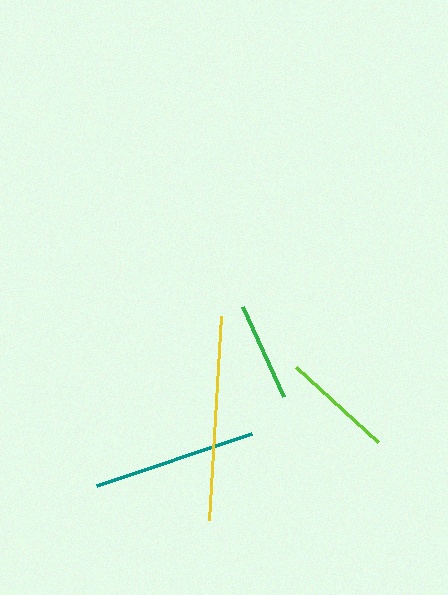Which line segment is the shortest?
The green line is the shortest at approximately 98 pixels.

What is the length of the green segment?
The green segment is approximately 98 pixels long.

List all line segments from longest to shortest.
From longest to shortest: yellow, teal, lime, green.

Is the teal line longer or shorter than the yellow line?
The yellow line is longer than the teal line.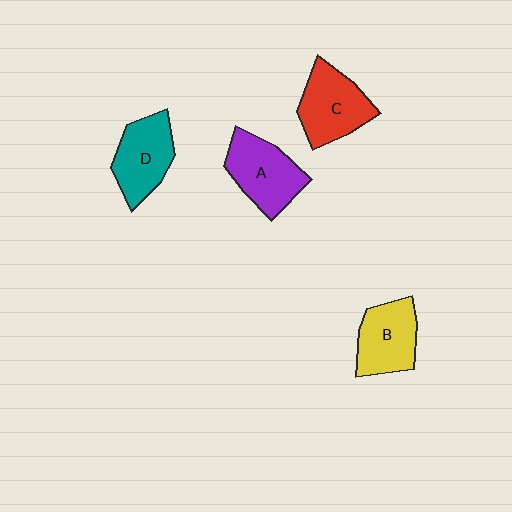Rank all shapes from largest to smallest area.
From largest to smallest: A (purple), C (red), D (teal), B (yellow).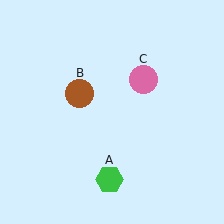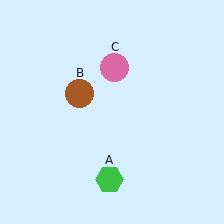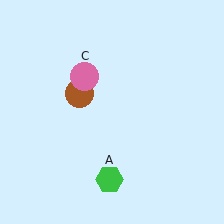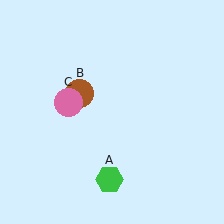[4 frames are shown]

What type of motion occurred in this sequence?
The pink circle (object C) rotated counterclockwise around the center of the scene.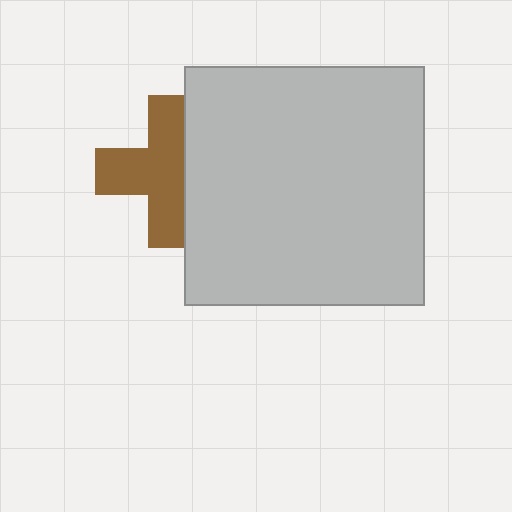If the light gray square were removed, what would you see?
You would see the complete brown cross.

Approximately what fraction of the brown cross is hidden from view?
Roughly 34% of the brown cross is hidden behind the light gray square.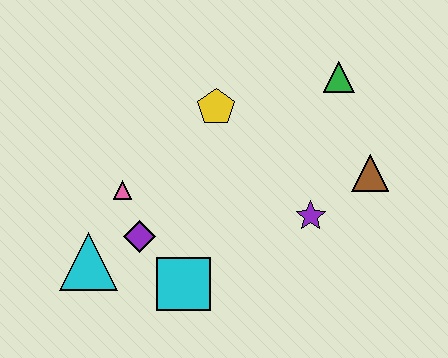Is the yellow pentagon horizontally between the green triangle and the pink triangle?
Yes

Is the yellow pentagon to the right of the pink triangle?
Yes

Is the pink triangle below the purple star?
No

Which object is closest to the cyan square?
The purple diamond is closest to the cyan square.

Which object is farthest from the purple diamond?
The green triangle is farthest from the purple diamond.